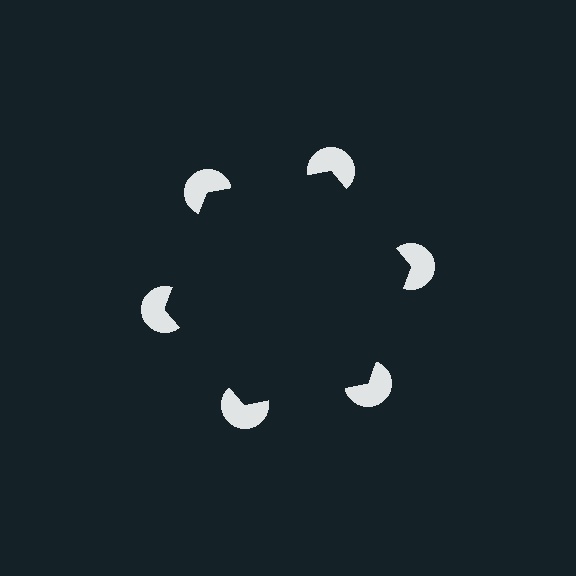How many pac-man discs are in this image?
There are 6 — one at each vertex of the illusory hexagon.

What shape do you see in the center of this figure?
An illusory hexagon — its edges are inferred from the aligned wedge cuts in the pac-man discs, not physically drawn.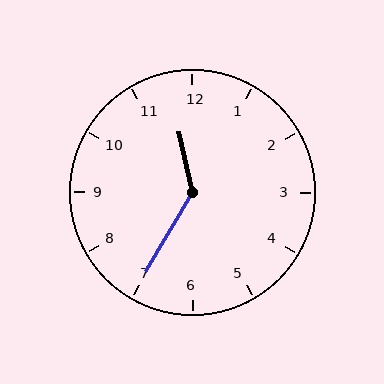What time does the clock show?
11:35.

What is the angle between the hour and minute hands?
Approximately 138 degrees.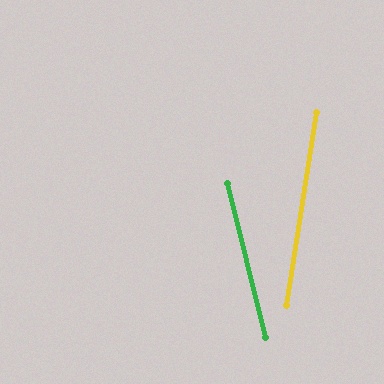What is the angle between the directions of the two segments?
Approximately 23 degrees.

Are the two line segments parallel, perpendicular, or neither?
Neither parallel nor perpendicular — they differ by about 23°.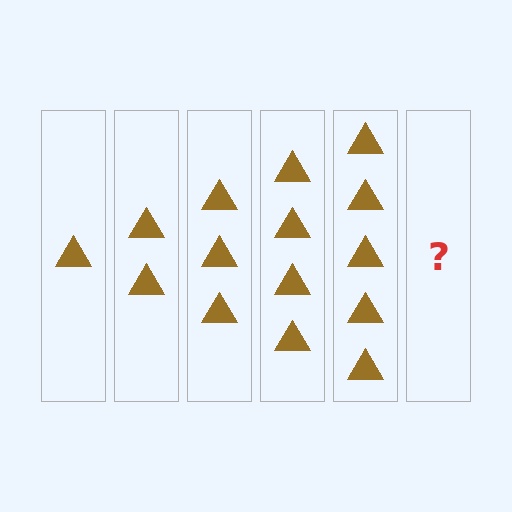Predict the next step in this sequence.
The next step is 6 triangles.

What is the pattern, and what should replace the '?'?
The pattern is that each step adds one more triangle. The '?' should be 6 triangles.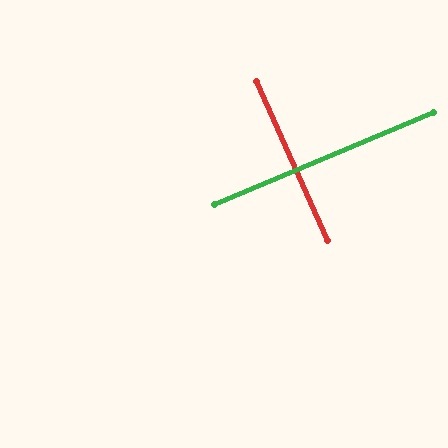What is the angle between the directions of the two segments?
Approximately 89 degrees.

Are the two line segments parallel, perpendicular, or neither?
Perpendicular — they meet at approximately 89°.